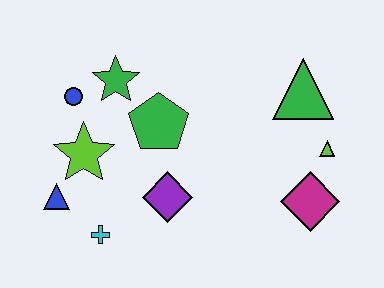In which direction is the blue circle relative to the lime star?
The blue circle is above the lime star.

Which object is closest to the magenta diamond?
The lime triangle is closest to the magenta diamond.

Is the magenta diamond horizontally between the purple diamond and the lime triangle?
Yes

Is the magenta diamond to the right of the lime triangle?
No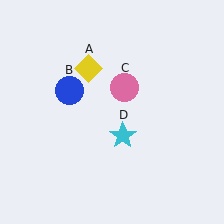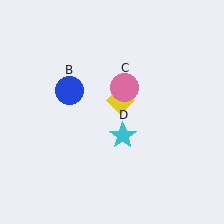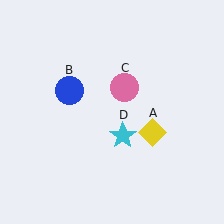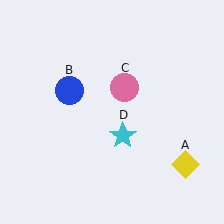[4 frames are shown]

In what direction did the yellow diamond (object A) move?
The yellow diamond (object A) moved down and to the right.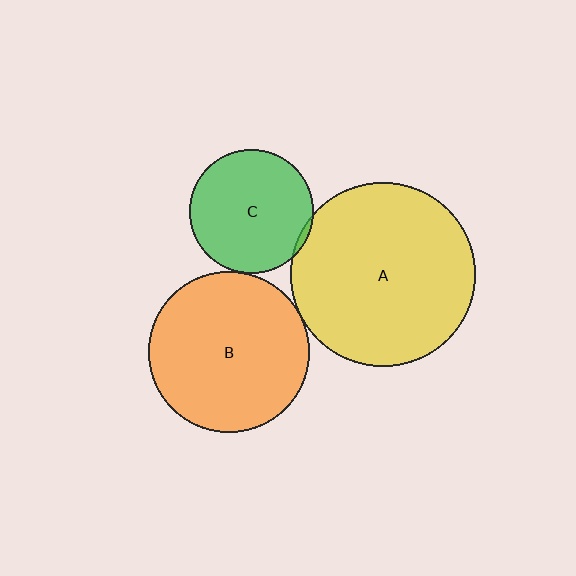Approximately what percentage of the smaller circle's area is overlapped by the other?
Approximately 5%.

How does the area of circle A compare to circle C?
Approximately 2.2 times.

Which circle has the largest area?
Circle A (yellow).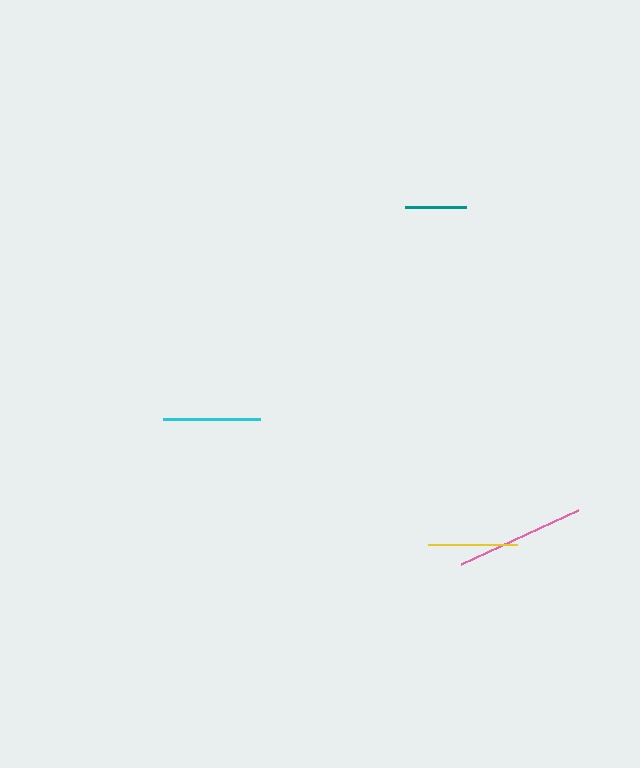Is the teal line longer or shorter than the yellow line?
The yellow line is longer than the teal line.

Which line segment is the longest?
The pink line is the longest at approximately 129 pixels.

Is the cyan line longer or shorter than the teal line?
The cyan line is longer than the teal line.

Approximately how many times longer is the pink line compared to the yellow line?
The pink line is approximately 1.5 times the length of the yellow line.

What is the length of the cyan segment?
The cyan segment is approximately 97 pixels long.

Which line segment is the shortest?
The teal line is the shortest at approximately 61 pixels.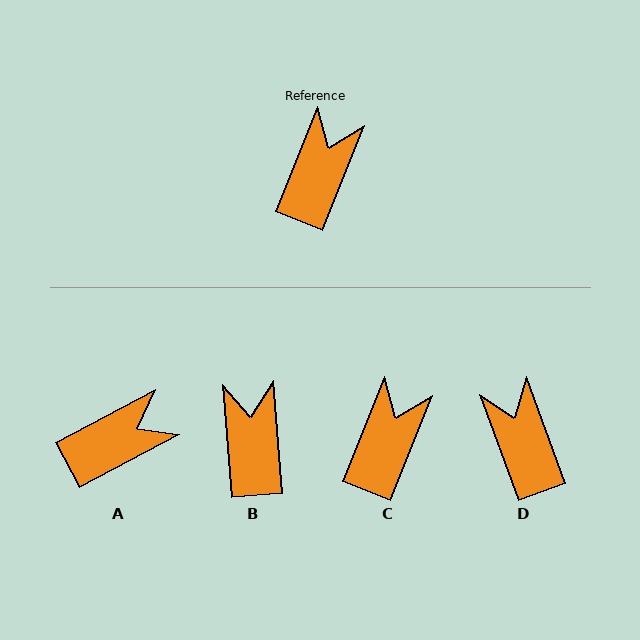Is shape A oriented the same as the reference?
No, it is off by about 40 degrees.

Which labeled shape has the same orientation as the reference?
C.